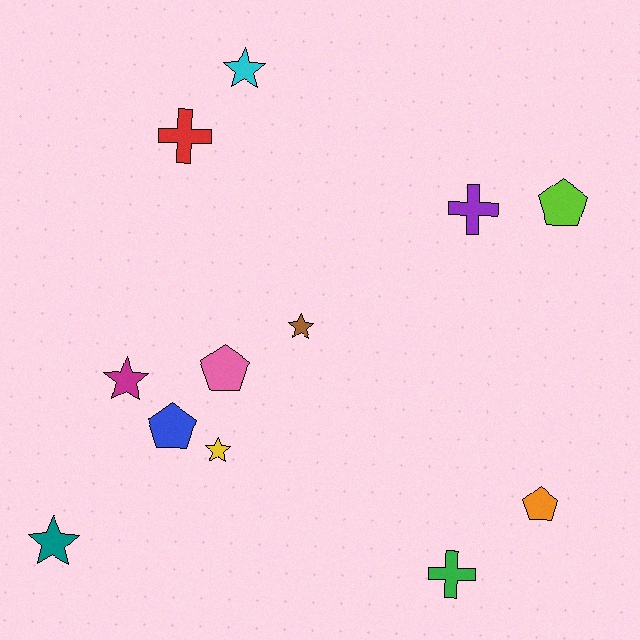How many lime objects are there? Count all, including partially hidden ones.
There is 1 lime object.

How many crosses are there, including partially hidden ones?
There are 3 crosses.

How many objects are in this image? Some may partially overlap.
There are 12 objects.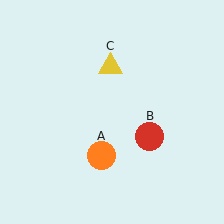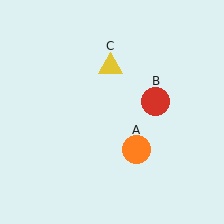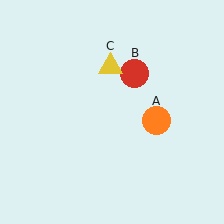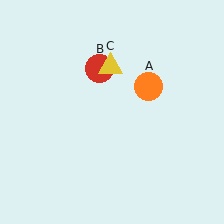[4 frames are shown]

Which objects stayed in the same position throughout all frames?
Yellow triangle (object C) remained stationary.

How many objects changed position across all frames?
2 objects changed position: orange circle (object A), red circle (object B).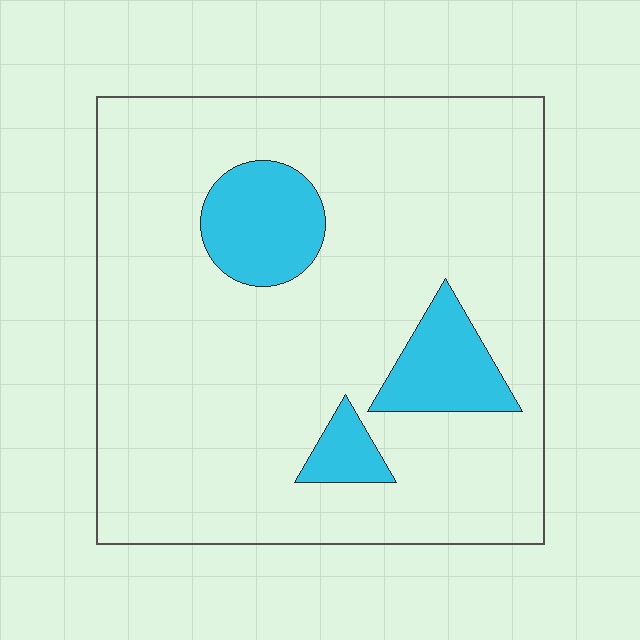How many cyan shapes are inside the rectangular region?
3.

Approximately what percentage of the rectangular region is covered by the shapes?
Approximately 15%.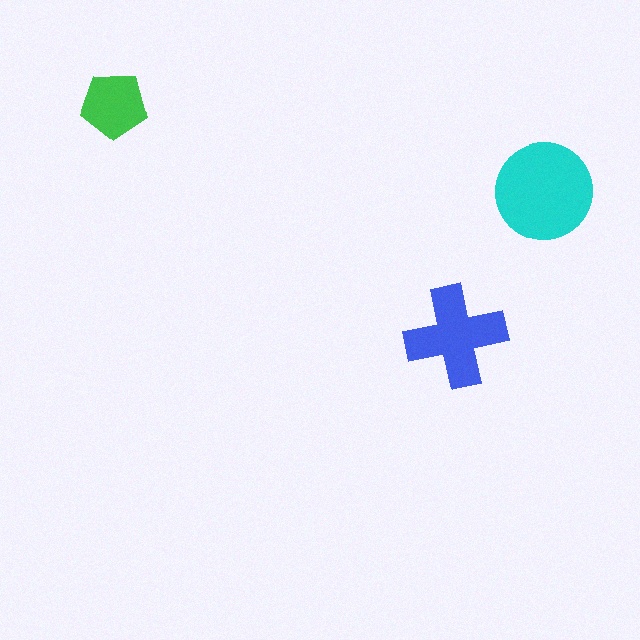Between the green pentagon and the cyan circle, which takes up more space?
The cyan circle.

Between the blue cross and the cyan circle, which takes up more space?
The cyan circle.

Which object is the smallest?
The green pentagon.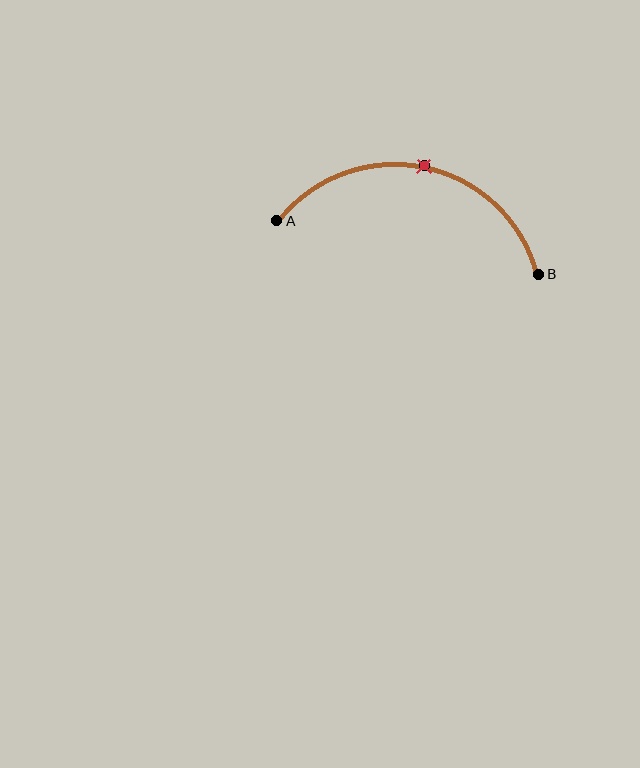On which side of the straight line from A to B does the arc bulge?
The arc bulges above the straight line connecting A and B.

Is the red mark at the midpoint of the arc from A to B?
Yes. The red mark lies on the arc at equal arc-length from both A and B — it is the arc midpoint.